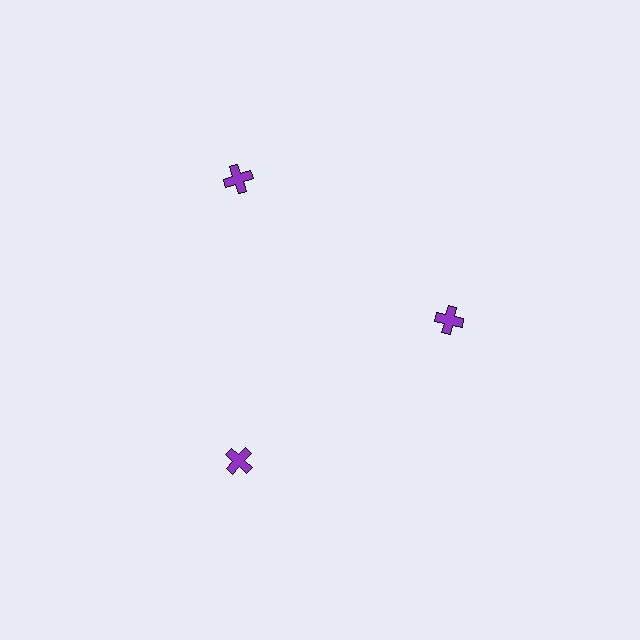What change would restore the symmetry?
The symmetry would be restored by moving it outward, back onto the ring so that all 3 crosses sit at equal angles and equal distance from the center.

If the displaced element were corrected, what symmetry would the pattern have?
It would have 3-fold rotational symmetry — the pattern would map onto itself every 120 degrees.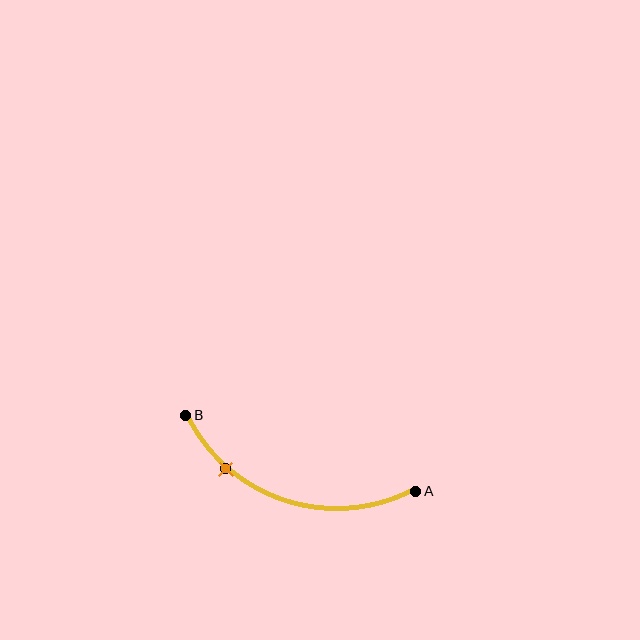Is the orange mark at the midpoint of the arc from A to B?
No. The orange mark lies on the arc but is closer to endpoint B. The arc midpoint would be at the point on the curve equidistant along the arc from both A and B.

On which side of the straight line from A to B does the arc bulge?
The arc bulges below the straight line connecting A and B.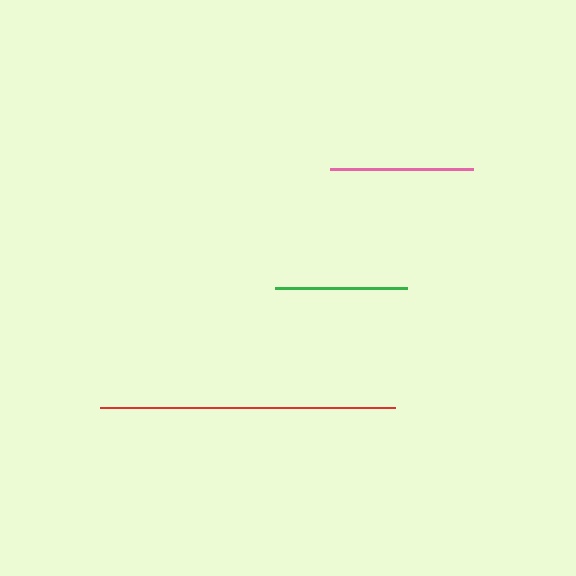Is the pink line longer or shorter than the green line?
The pink line is longer than the green line.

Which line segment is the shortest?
The green line is the shortest at approximately 131 pixels.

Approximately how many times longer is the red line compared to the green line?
The red line is approximately 2.2 times the length of the green line.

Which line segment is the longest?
The red line is the longest at approximately 295 pixels.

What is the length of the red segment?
The red segment is approximately 295 pixels long.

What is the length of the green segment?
The green segment is approximately 131 pixels long.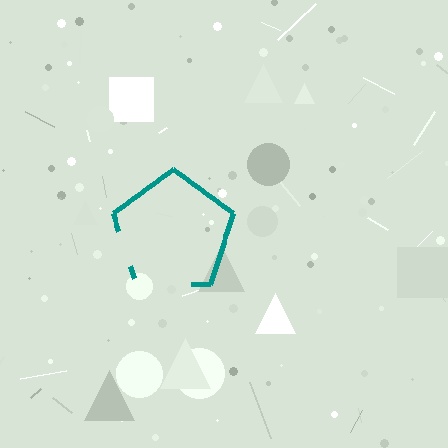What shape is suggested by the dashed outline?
The dashed outline suggests a pentagon.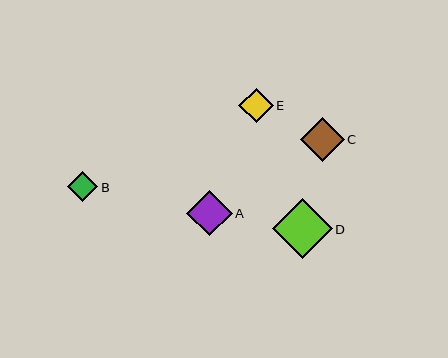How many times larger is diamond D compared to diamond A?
Diamond D is approximately 1.3 times the size of diamond A.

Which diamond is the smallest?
Diamond B is the smallest with a size of approximately 30 pixels.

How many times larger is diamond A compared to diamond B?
Diamond A is approximately 1.5 times the size of diamond B.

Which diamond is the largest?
Diamond D is the largest with a size of approximately 60 pixels.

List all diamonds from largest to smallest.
From largest to smallest: D, A, C, E, B.